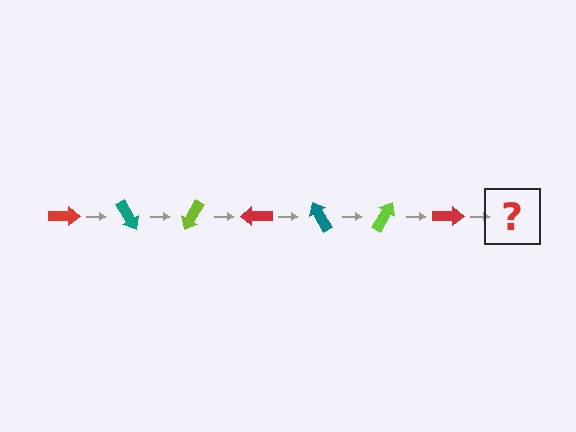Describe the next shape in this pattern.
It should be a teal arrow, rotated 420 degrees from the start.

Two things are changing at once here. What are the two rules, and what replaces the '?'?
The two rules are that it rotates 60 degrees each step and the color cycles through red, teal, and lime. The '?' should be a teal arrow, rotated 420 degrees from the start.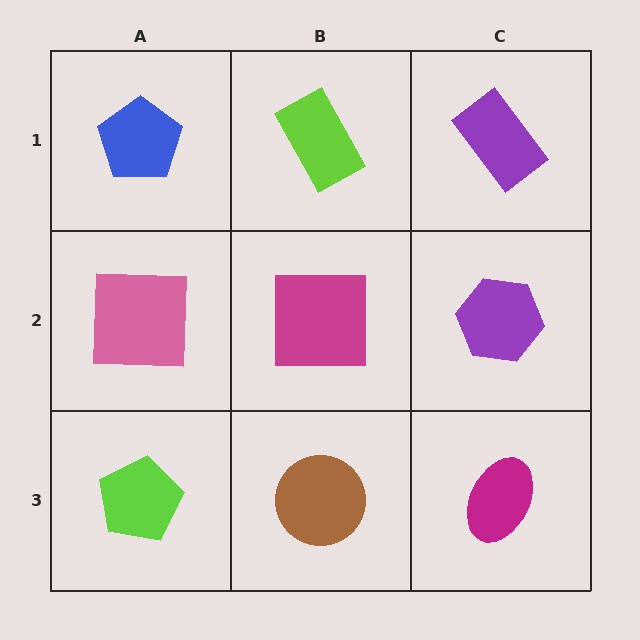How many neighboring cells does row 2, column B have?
4.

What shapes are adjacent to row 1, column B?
A magenta square (row 2, column B), a blue pentagon (row 1, column A), a purple rectangle (row 1, column C).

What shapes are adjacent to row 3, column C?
A purple hexagon (row 2, column C), a brown circle (row 3, column B).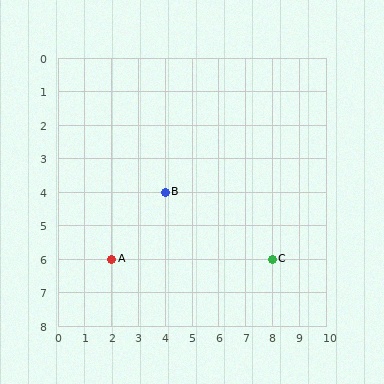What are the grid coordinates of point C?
Point C is at grid coordinates (8, 6).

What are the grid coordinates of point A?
Point A is at grid coordinates (2, 6).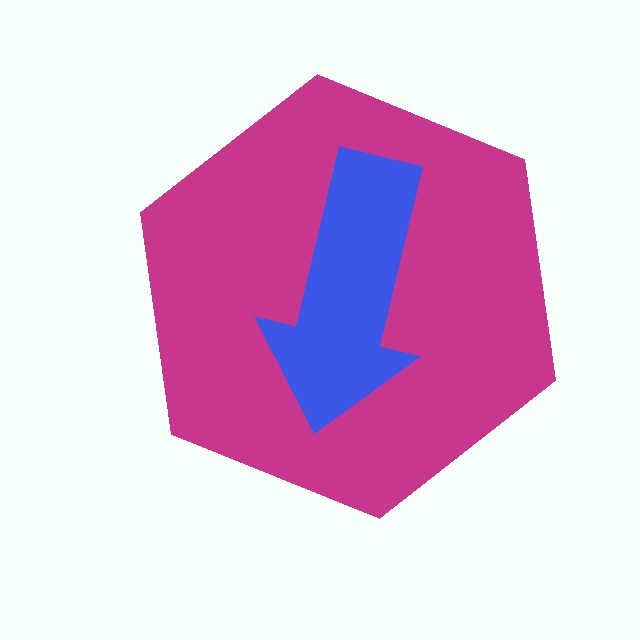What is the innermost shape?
The blue arrow.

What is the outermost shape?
The magenta hexagon.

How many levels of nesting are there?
2.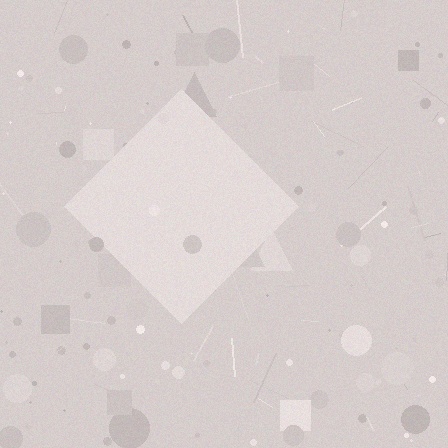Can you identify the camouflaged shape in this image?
The camouflaged shape is a diamond.